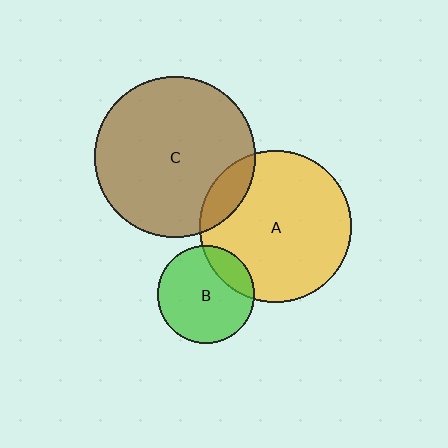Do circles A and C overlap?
Yes.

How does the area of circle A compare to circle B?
Approximately 2.4 times.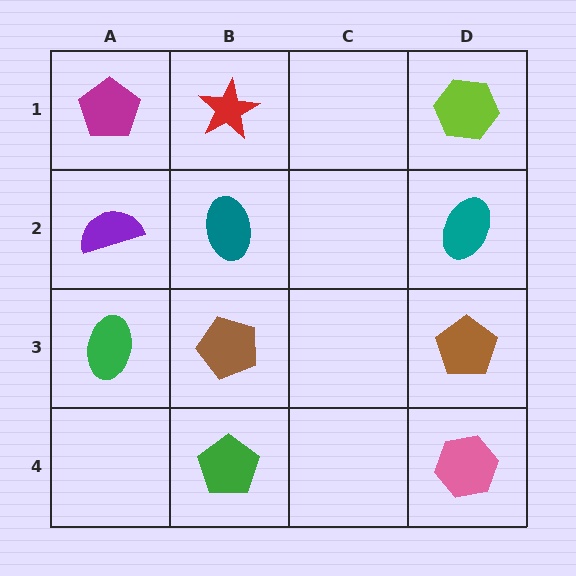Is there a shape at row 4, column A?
No, that cell is empty.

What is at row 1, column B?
A red star.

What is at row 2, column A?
A purple semicircle.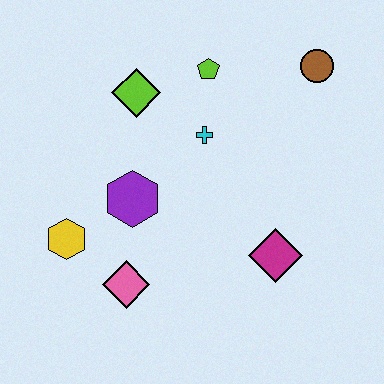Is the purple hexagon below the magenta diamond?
No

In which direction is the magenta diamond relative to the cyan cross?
The magenta diamond is below the cyan cross.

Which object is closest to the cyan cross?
The lime pentagon is closest to the cyan cross.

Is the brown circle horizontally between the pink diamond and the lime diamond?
No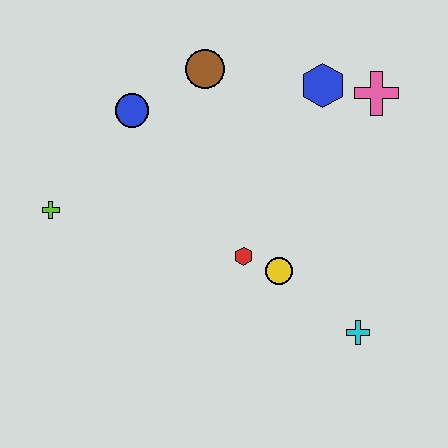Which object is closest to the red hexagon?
The yellow circle is closest to the red hexagon.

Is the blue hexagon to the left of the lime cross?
No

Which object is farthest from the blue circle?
The cyan cross is farthest from the blue circle.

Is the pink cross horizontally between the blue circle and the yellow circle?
No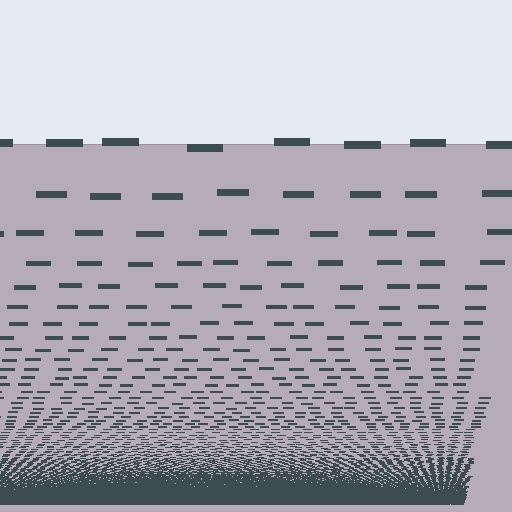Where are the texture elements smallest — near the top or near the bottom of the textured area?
Near the bottom.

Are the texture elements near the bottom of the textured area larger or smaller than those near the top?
Smaller. The gradient is inverted — elements near the bottom are smaller and denser.